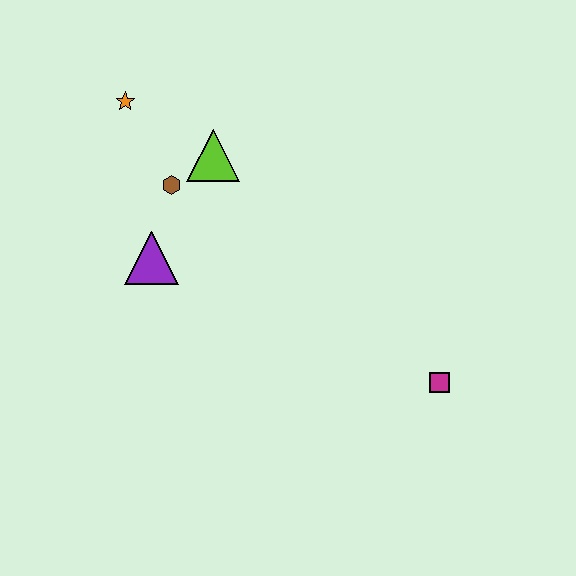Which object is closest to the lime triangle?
The brown hexagon is closest to the lime triangle.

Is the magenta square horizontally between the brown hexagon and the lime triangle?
No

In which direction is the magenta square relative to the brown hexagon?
The magenta square is to the right of the brown hexagon.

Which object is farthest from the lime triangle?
The magenta square is farthest from the lime triangle.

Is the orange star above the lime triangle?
Yes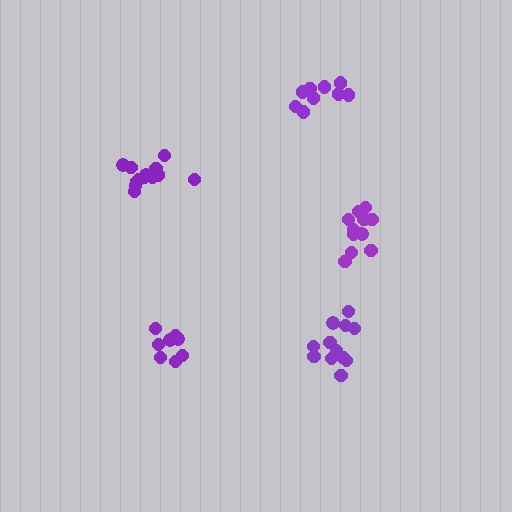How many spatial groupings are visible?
There are 5 spatial groupings.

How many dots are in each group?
Group 1: 12 dots, Group 2: 9 dots, Group 3: 11 dots, Group 4: 14 dots, Group 5: 8 dots (54 total).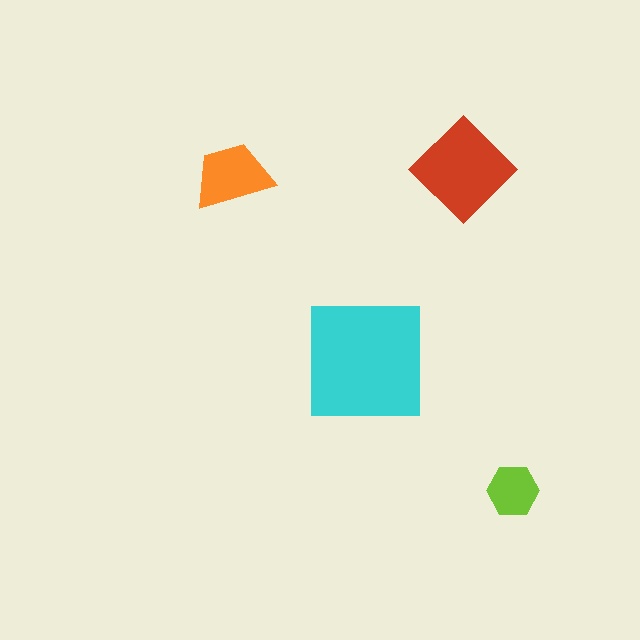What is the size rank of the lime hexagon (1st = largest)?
4th.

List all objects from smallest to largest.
The lime hexagon, the orange trapezoid, the red diamond, the cyan square.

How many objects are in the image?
There are 4 objects in the image.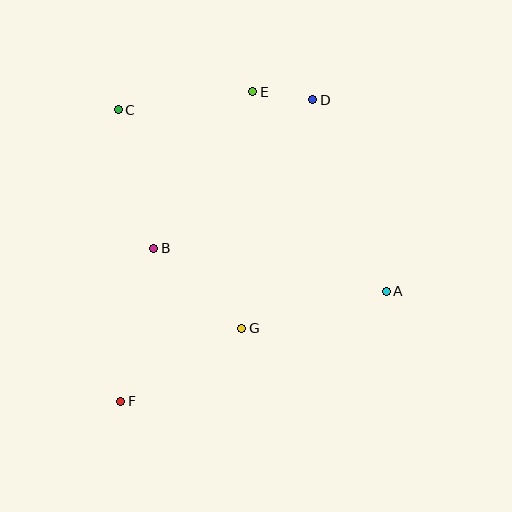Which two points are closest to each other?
Points D and E are closest to each other.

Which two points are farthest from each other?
Points D and F are farthest from each other.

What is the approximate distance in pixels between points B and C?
The distance between B and C is approximately 143 pixels.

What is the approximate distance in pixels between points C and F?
The distance between C and F is approximately 292 pixels.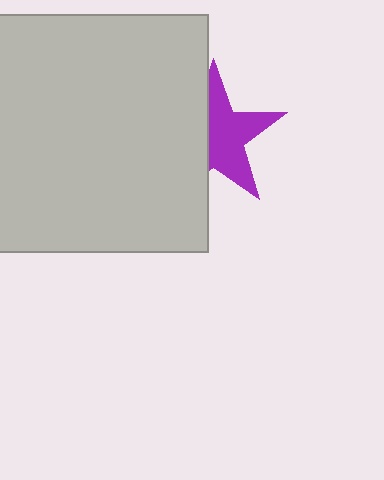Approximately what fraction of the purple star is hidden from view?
Roughly 44% of the purple star is hidden behind the light gray rectangle.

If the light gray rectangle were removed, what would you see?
You would see the complete purple star.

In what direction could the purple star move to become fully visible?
The purple star could move right. That would shift it out from behind the light gray rectangle entirely.